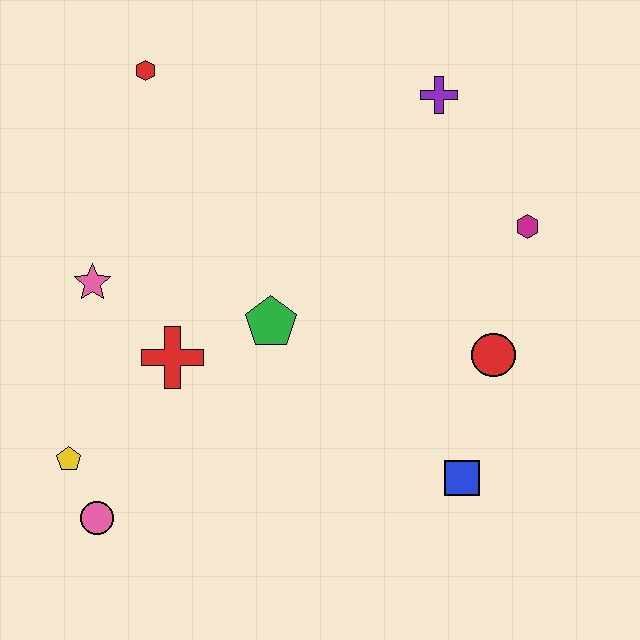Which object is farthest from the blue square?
The red hexagon is farthest from the blue square.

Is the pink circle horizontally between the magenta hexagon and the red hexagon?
No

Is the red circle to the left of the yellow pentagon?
No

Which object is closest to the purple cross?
The magenta hexagon is closest to the purple cross.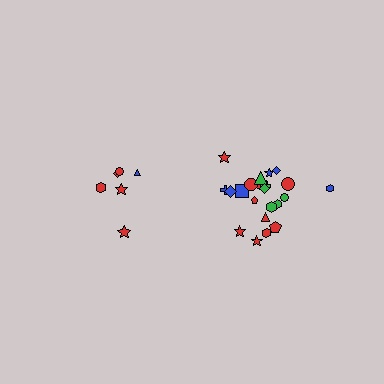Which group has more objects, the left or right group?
The right group.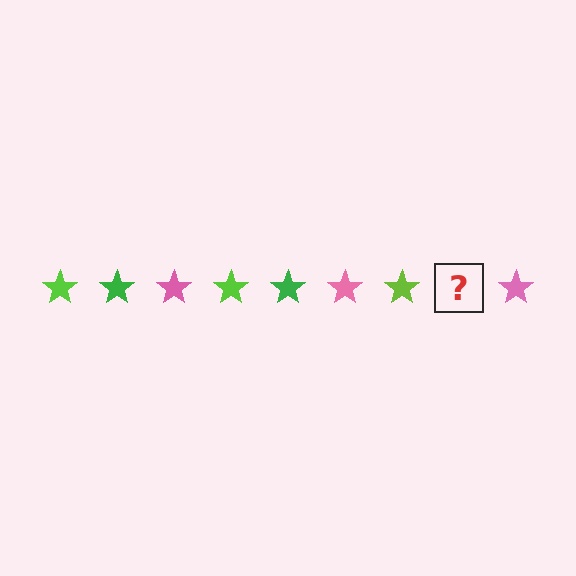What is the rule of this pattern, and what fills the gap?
The rule is that the pattern cycles through lime, green, pink stars. The gap should be filled with a green star.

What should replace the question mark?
The question mark should be replaced with a green star.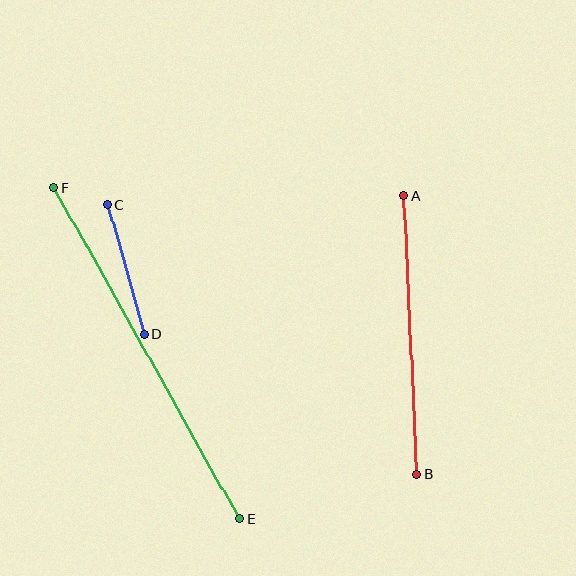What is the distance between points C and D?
The distance is approximately 134 pixels.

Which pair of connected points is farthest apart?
Points E and F are farthest apart.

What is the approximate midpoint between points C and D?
The midpoint is at approximately (126, 270) pixels.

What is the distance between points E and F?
The distance is approximately 380 pixels.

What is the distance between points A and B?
The distance is approximately 279 pixels.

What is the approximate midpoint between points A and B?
The midpoint is at approximately (411, 335) pixels.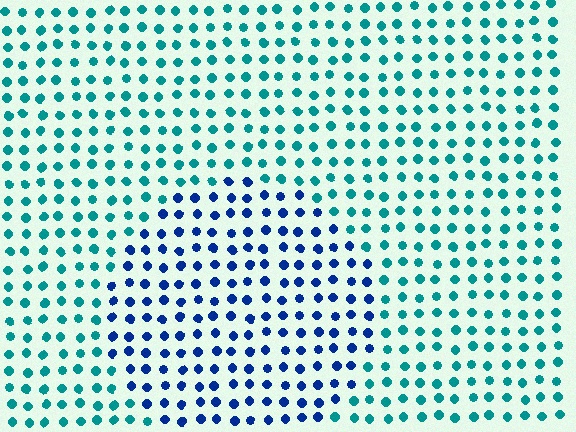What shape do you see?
I see a circle.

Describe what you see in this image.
The image is filled with small teal elements in a uniform arrangement. A circle-shaped region is visible where the elements are tinted to a slightly different hue, forming a subtle color boundary.